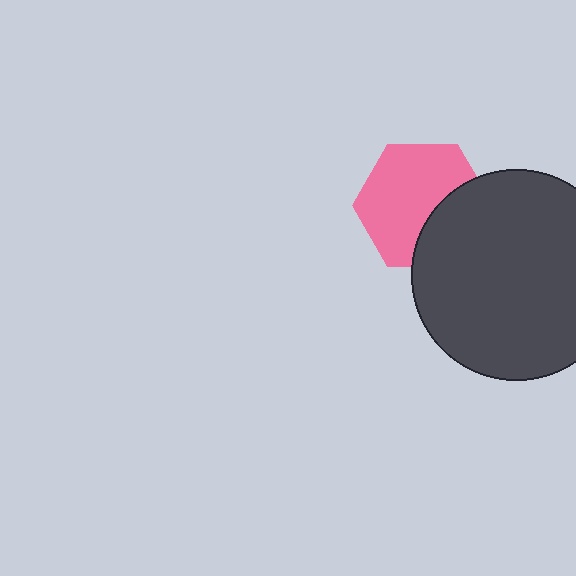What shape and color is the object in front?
The object in front is a dark gray circle.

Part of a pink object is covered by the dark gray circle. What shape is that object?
It is a hexagon.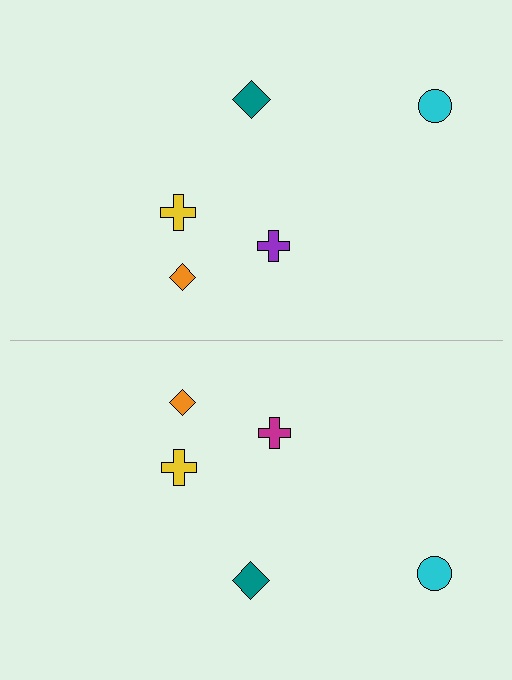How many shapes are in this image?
There are 10 shapes in this image.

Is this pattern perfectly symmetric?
No, the pattern is not perfectly symmetric. The magenta cross on the bottom side breaks the symmetry — its mirror counterpart is purple.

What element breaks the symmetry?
The magenta cross on the bottom side breaks the symmetry — its mirror counterpart is purple.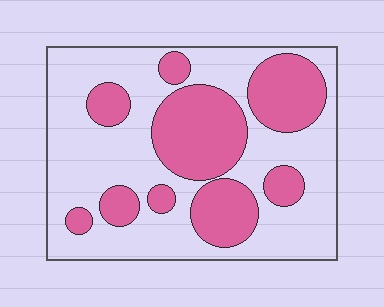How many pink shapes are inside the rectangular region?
9.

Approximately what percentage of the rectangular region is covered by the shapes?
Approximately 35%.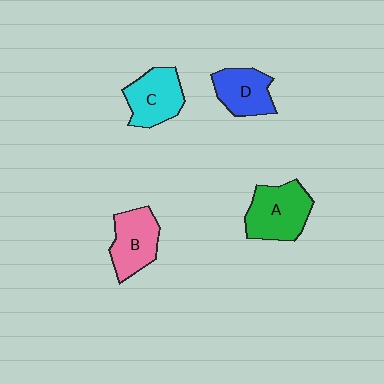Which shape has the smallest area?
Shape D (blue).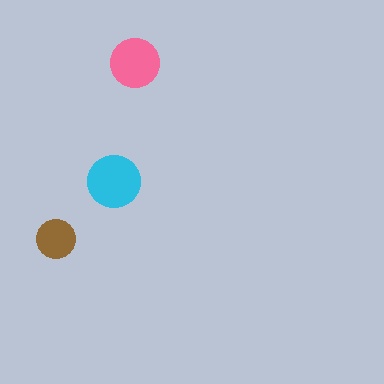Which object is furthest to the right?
The pink circle is rightmost.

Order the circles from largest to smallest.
the cyan one, the pink one, the brown one.